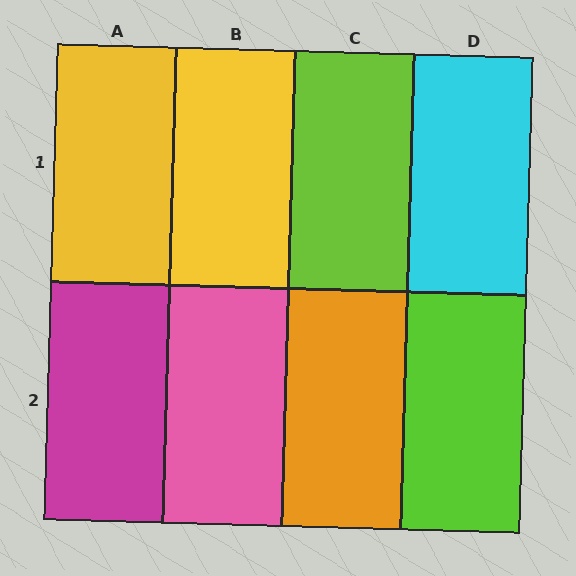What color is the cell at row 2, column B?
Pink.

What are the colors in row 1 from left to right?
Yellow, yellow, lime, cyan.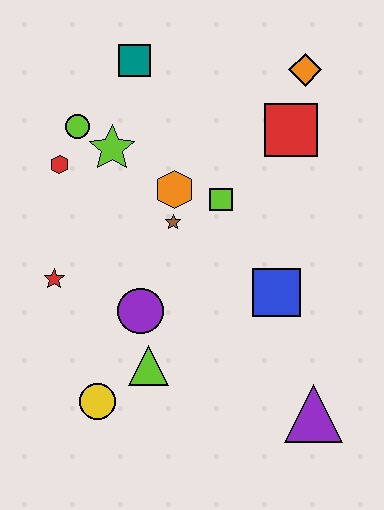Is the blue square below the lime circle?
Yes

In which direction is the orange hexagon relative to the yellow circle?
The orange hexagon is above the yellow circle.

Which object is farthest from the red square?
The yellow circle is farthest from the red square.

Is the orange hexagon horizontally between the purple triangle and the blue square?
No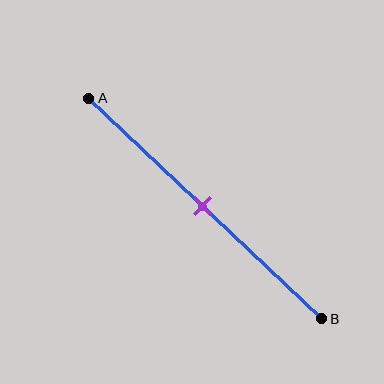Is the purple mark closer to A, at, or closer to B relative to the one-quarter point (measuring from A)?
The purple mark is closer to point B than the one-quarter point of segment AB.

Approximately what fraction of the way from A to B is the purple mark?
The purple mark is approximately 50% of the way from A to B.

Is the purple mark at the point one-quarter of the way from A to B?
No, the mark is at about 50% from A, not at the 25% one-quarter point.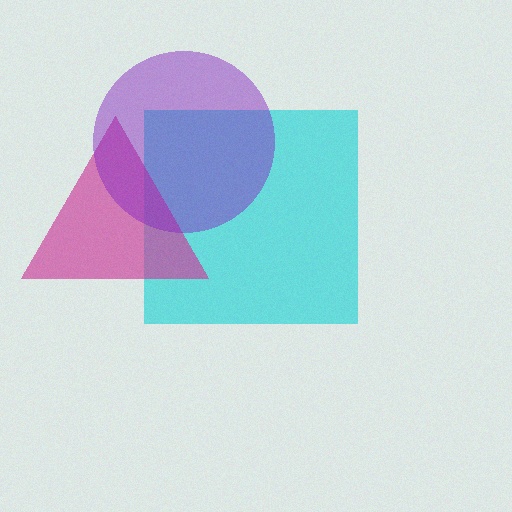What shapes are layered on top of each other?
The layered shapes are: a cyan square, a magenta triangle, a purple circle.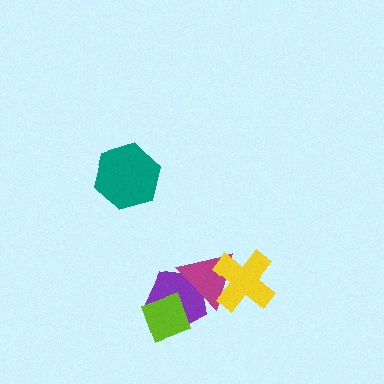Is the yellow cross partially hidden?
No, no other shape covers it.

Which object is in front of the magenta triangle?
The yellow cross is in front of the magenta triangle.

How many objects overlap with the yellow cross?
1 object overlaps with the yellow cross.